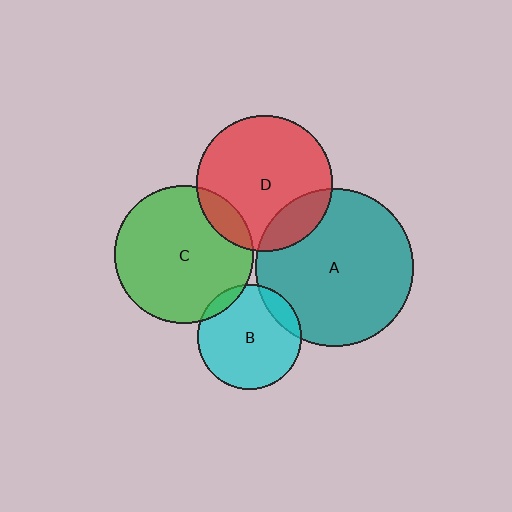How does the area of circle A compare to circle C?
Approximately 1.3 times.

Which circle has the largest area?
Circle A (teal).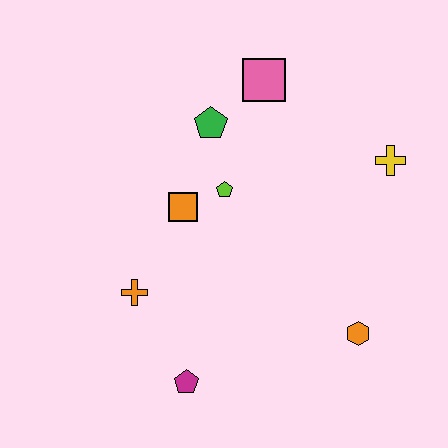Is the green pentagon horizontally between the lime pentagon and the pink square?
No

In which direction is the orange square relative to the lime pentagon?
The orange square is to the left of the lime pentagon.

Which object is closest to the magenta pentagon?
The orange cross is closest to the magenta pentagon.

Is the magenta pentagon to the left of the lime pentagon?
Yes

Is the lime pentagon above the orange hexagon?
Yes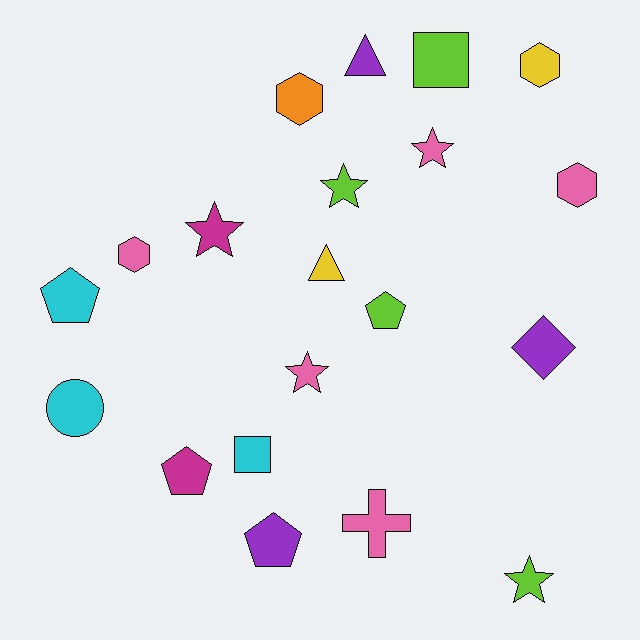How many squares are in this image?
There are 2 squares.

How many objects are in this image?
There are 20 objects.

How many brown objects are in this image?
There are no brown objects.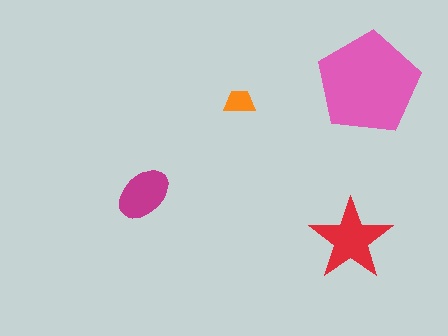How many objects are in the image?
There are 4 objects in the image.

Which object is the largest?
The pink pentagon.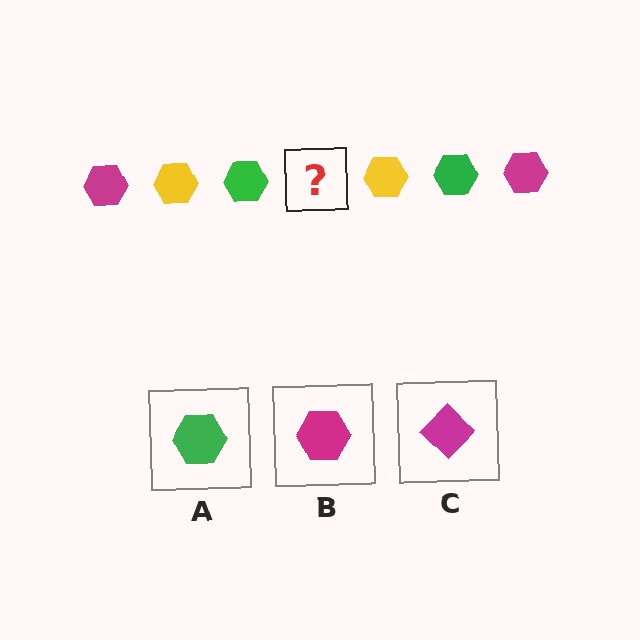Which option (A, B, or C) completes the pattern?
B.